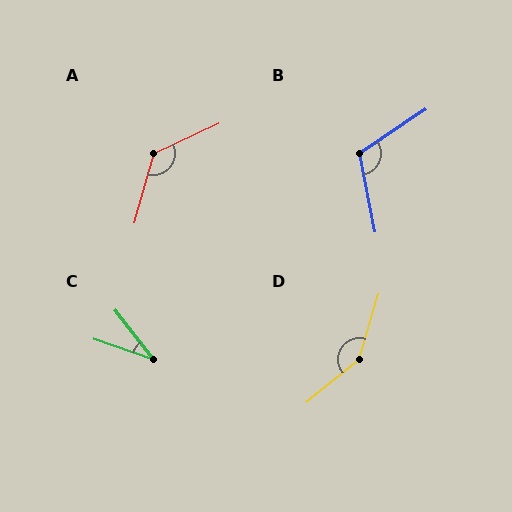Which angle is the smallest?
C, at approximately 33 degrees.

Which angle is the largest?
D, at approximately 145 degrees.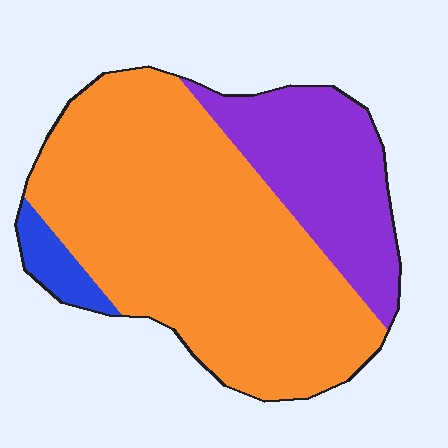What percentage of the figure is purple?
Purple takes up about one quarter (1/4) of the figure.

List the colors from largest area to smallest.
From largest to smallest: orange, purple, blue.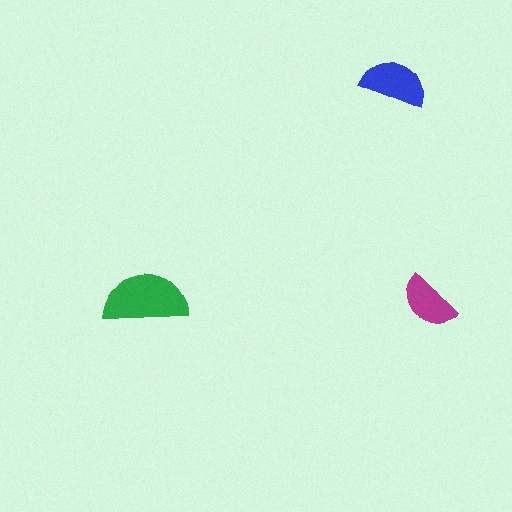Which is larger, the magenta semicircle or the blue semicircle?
The blue one.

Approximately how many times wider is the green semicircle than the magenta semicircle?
About 1.5 times wider.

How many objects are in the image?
There are 3 objects in the image.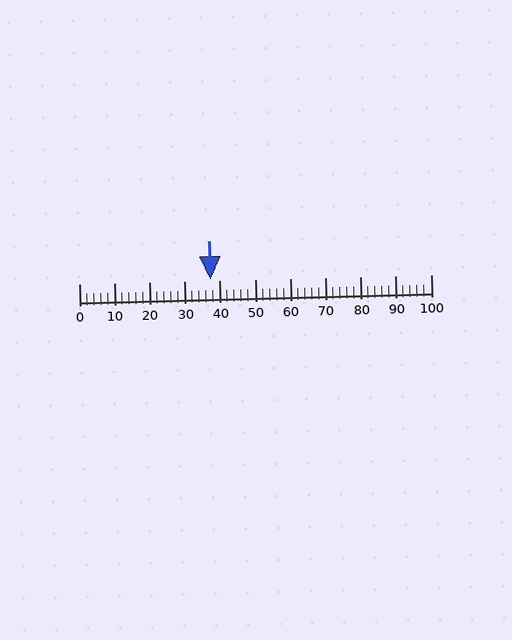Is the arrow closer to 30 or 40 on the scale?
The arrow is closer to 40.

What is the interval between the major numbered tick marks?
The major tick marks are spaced 10 units apart.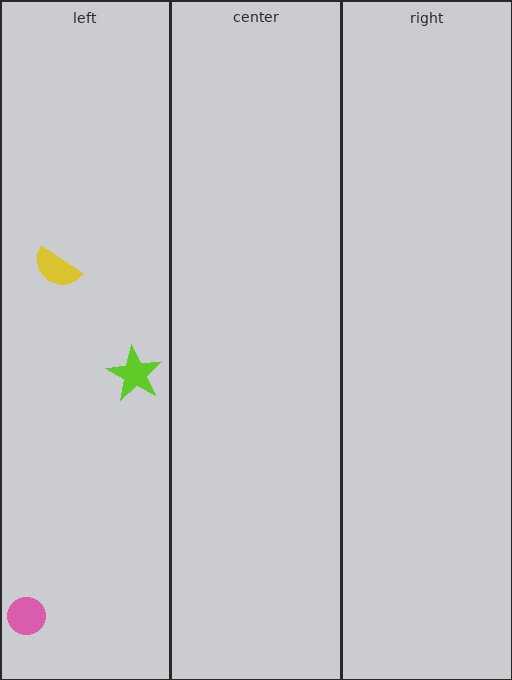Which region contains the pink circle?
The left region.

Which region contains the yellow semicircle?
The left region.